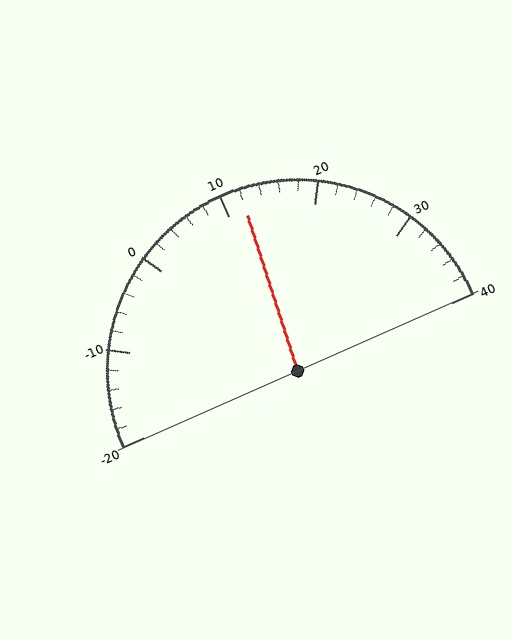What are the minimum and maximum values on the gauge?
The gauge ranges from -20 to 40.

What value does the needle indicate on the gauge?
The needle indicates approximately 12.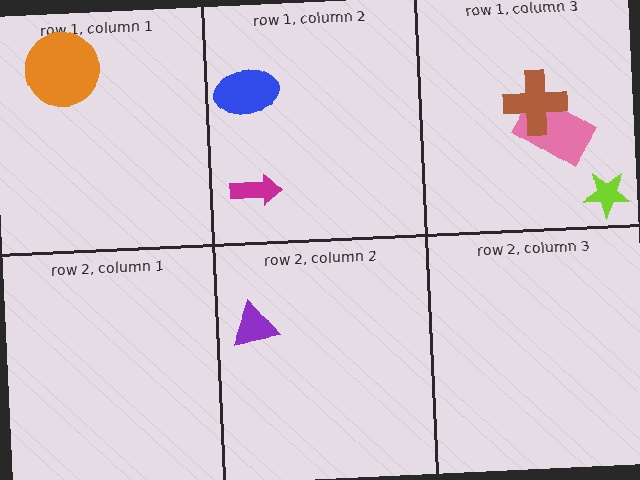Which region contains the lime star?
The row 1, column 3 region.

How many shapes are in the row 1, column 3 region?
3.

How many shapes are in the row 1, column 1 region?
1.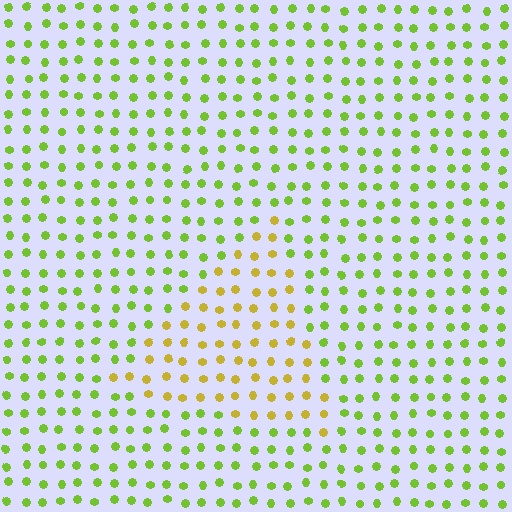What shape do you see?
I see a triangle.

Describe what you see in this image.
The image is filled with small lime elements in a uniform arrangement. A triangle-shaped region is visible where the elements are tinted to a slightly different hue, forming a subtle color boundary.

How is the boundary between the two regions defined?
The boundary is defined purely by a slight shift in hue (about 40 degrees). Spacing, size, and orientation are identical on both sides.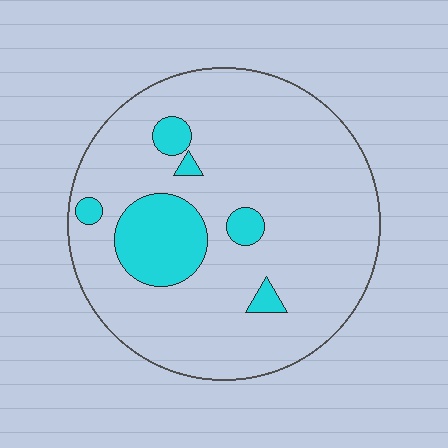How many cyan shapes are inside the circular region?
6.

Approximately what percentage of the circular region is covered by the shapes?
Approximately 15%.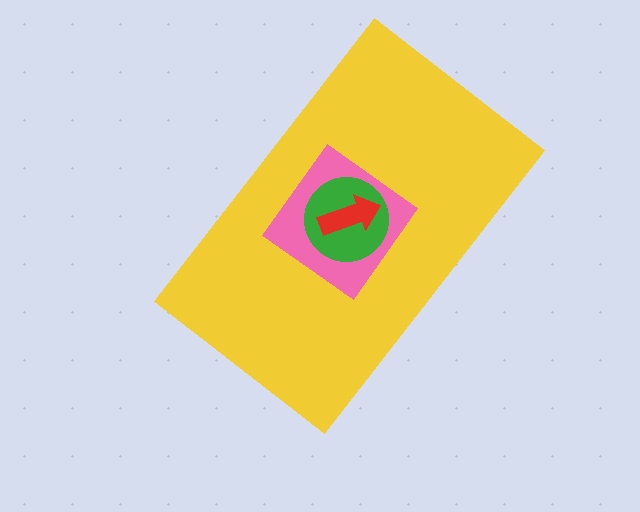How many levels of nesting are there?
4.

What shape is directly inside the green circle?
The red arrow.